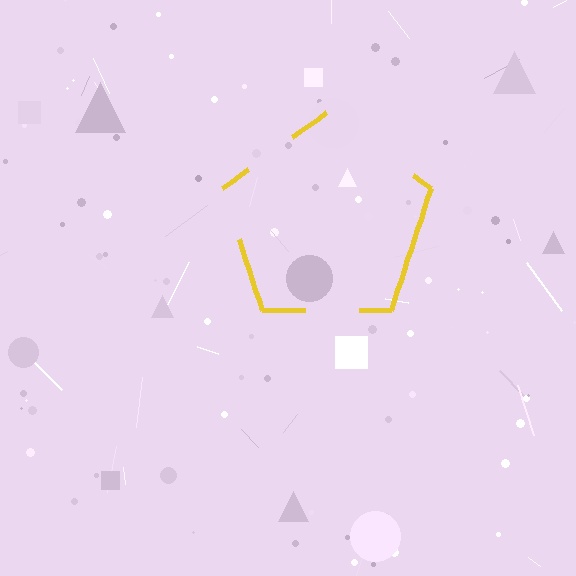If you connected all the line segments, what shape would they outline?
They would outline a pentagon.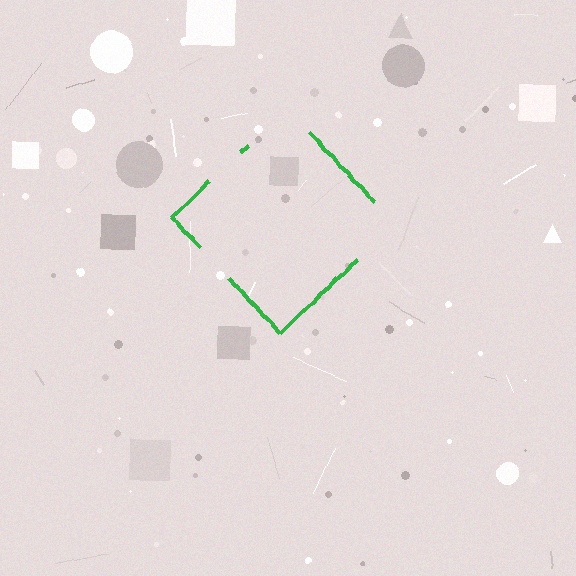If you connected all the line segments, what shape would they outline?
They would outline a diamond.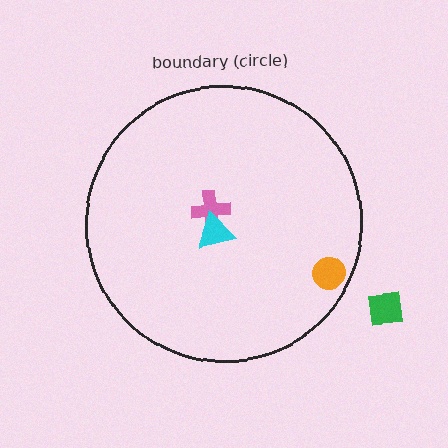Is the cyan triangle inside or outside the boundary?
Inside.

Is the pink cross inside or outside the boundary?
Inside.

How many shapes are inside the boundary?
3 inside, 1 outside.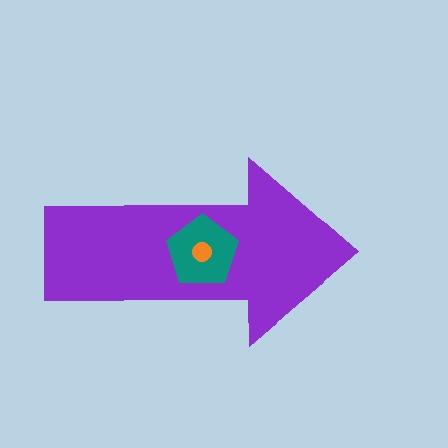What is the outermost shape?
The purple arrow.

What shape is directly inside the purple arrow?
The teal pentagon.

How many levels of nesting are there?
3.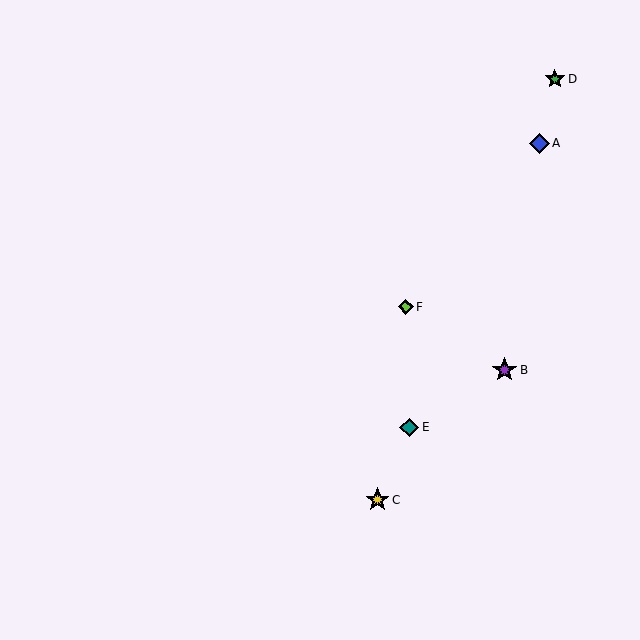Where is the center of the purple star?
The center of the purple star is at (505, 370).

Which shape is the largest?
The purple star (labeled B) is the largest.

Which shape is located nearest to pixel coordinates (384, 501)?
The yellow star (labeled C) at (378, 500) is nearest to that location.